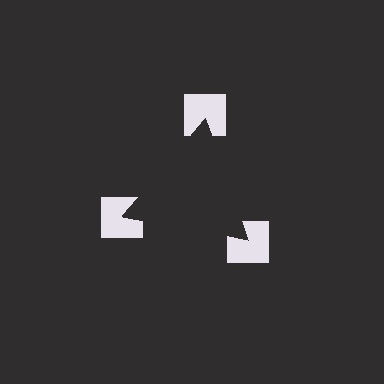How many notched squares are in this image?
There are 3 — one at each vertex of the illusory triangle.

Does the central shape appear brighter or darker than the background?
It typically appears slightly darker than the background, even though no actual brightness change is drawn.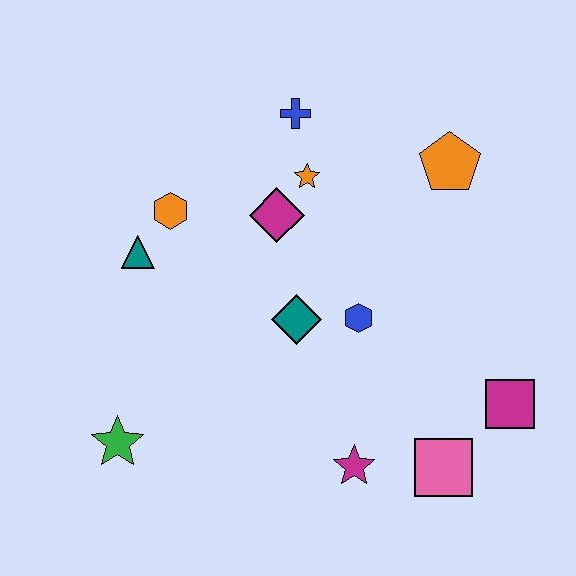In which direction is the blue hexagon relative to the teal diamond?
The blue hexagon is to the right of the teal diamond.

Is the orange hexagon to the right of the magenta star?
No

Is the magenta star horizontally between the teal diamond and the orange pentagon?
Yes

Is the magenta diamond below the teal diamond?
No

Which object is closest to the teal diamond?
The blue hexagon is closest to the teal diamond.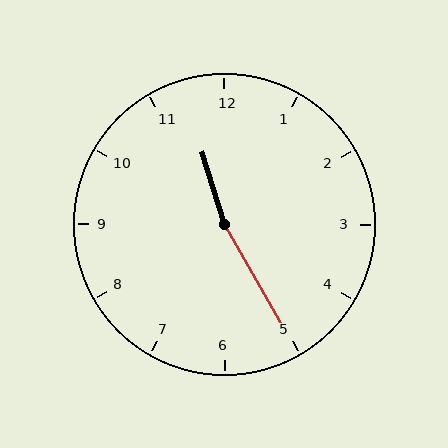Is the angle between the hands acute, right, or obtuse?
It is obtuse.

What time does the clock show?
11:25.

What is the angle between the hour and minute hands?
Approximately 168 degrees.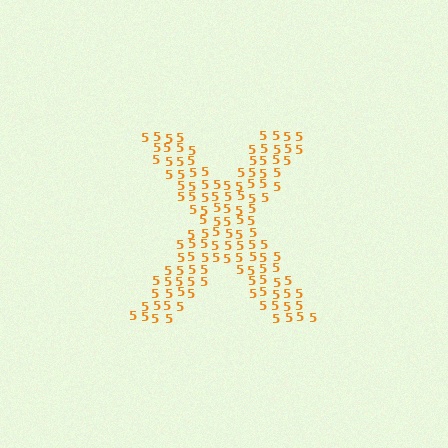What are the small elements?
The small elements are digit 5's.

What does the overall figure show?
The overall figure shows the letter X.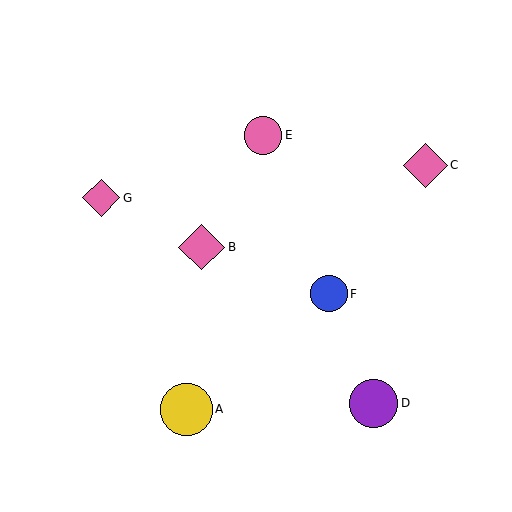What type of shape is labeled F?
Shape F is a blue circle.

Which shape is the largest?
The yellow circle (labeled A) is the largest.